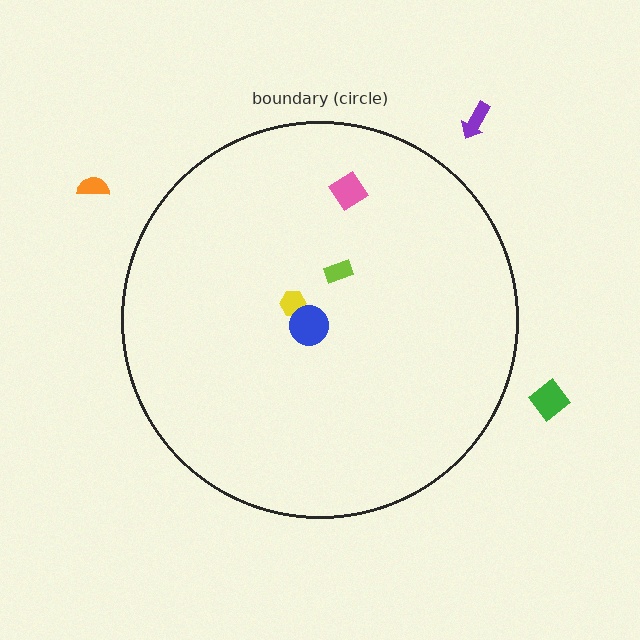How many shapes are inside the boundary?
4 inside, 3 outside.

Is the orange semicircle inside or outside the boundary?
Outside.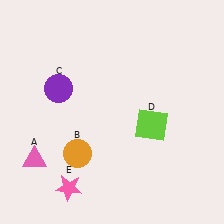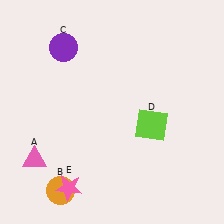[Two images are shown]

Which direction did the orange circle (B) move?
The orange circle (B) moved down.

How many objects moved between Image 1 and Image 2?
2 objects moved between the two images.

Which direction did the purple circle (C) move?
The purple circle (C) moved up.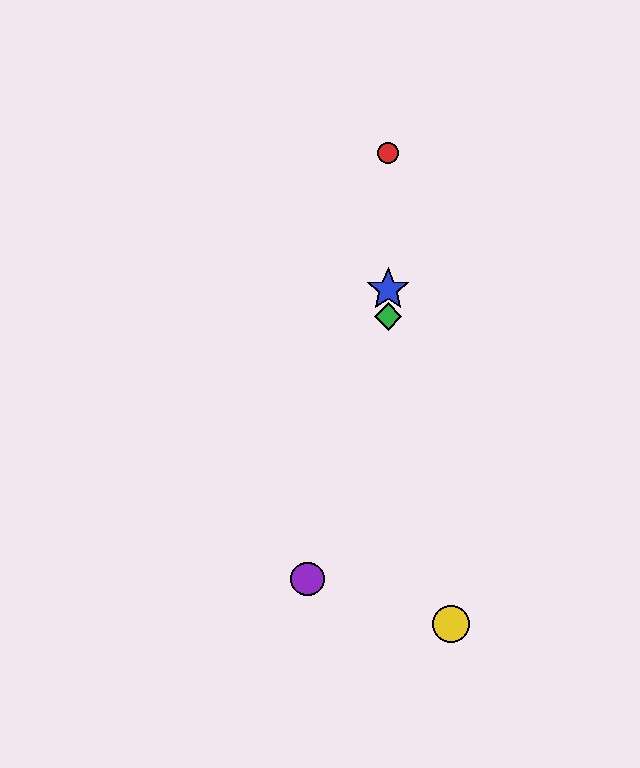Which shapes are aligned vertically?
The red circle, the blue star, the green diamond are aligned vertically.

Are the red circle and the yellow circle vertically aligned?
No, the red circle is at x≈388 and the yellow circle is at x≈451.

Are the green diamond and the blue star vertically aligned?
Yes, both are at x≈388.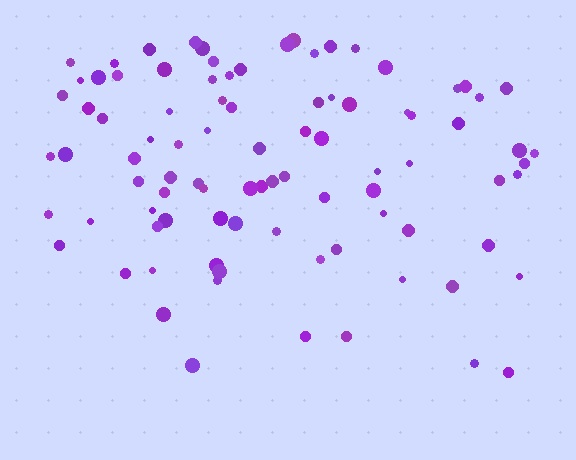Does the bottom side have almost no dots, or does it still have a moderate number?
Still a moderate number, just noticeably fewer than the top.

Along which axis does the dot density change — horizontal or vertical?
Vertical.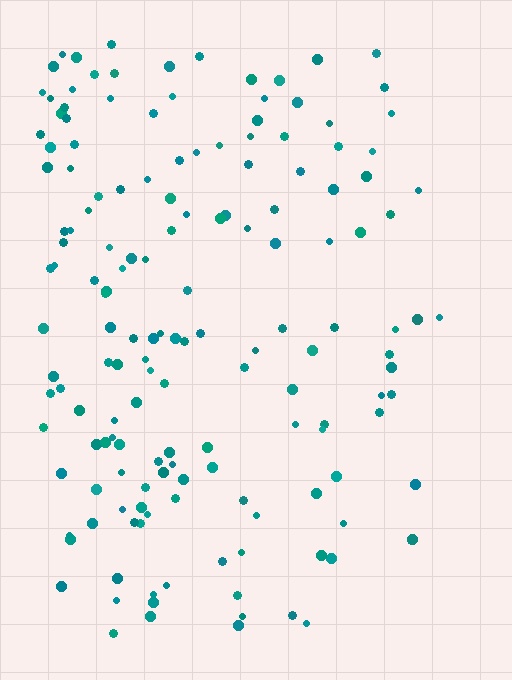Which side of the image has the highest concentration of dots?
The left.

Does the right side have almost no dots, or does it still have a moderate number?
Still a moderate number, just noticeably fewer than the left.